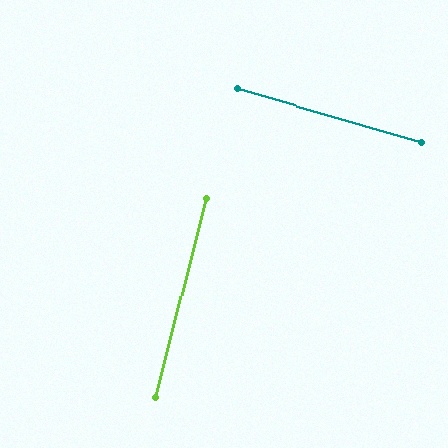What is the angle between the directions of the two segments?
Approximately 88 degrees.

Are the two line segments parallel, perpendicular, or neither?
Perpendicular — they meet at approximately 88°.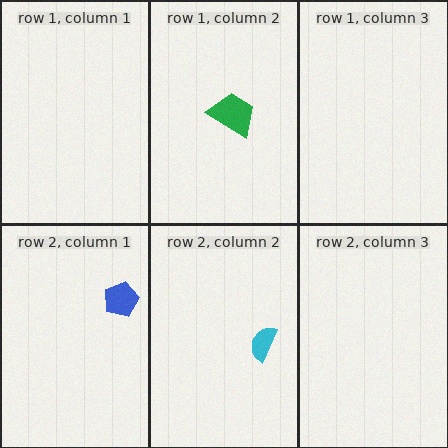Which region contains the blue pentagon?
The row 2, column 1 region.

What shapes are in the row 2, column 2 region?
The cyan semicircle.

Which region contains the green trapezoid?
The row 1, column 2 region.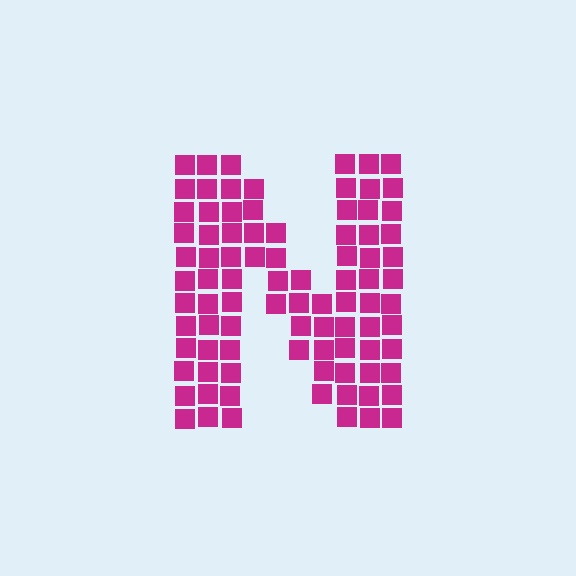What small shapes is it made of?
It is made of small squares.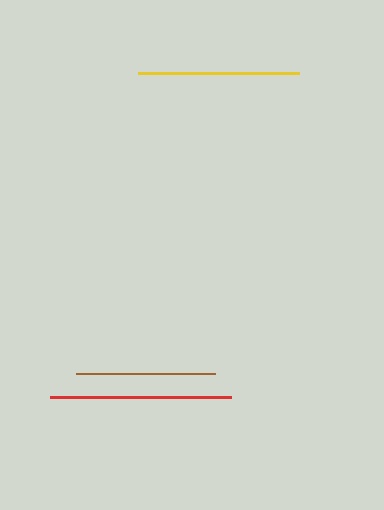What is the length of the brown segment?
The brown segment is approximately 140 pixels long.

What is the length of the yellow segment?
The yellow segment is approximately 161 pixels long.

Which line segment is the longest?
The red line is the longest at approximately 181 pixels.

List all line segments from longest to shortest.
From longest to shortest: red, yellow, brown.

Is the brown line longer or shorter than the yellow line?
The yellow line is longer than the brown line.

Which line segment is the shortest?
The brown line is the shortest at approximately 140 pixels.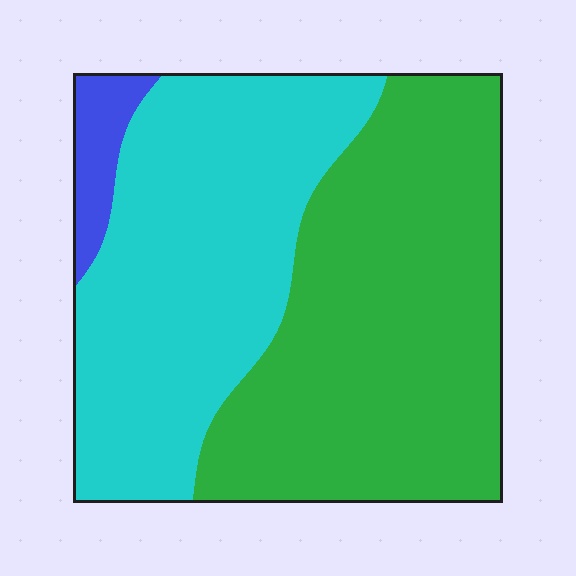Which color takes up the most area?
Green, at roughly 50%.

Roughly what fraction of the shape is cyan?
Cyan covers around 45% of the shape.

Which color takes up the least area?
Blue, at roughly 5%.